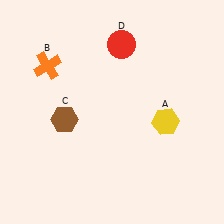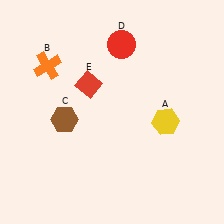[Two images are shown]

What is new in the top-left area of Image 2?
A red diamond (E) was added in the top-left area of Image 2.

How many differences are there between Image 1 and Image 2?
There is 1 difference between the two images.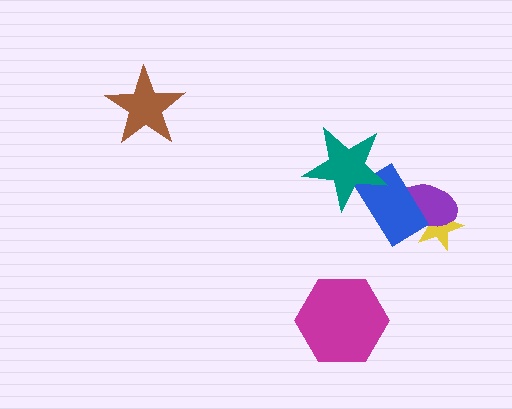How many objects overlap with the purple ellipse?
2 objects overlap with the purple ellipse.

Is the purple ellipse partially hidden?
Yes, it is partially covered by another shape.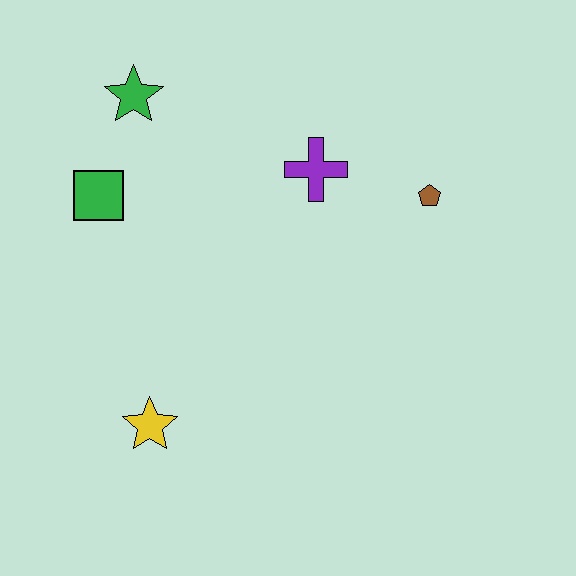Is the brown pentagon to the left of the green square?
No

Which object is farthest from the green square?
The brown pentagon is farthest from the green square.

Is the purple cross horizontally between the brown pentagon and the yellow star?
Yes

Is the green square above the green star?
No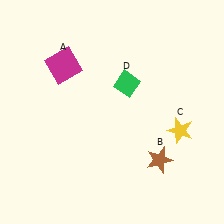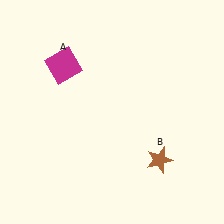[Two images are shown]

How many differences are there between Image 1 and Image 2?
There are 2 differences between the two images.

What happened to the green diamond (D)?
The green diamond (D) was removed in Image 2. It was in the top-right area of Image 1.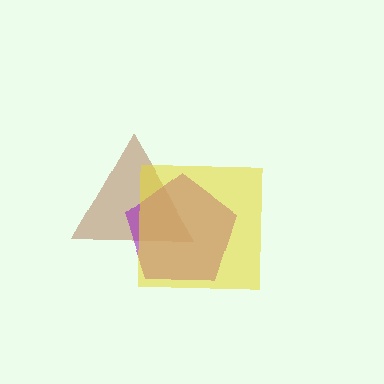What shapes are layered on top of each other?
The layered shapes are: a brown triangle, a purple pentagon, a yellow square.